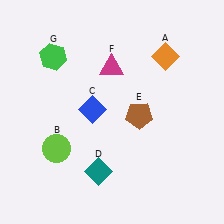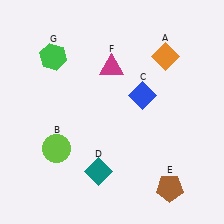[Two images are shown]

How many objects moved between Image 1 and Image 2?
2 objects moved between the two images.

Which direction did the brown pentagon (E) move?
The brown pentagon (E) moved down.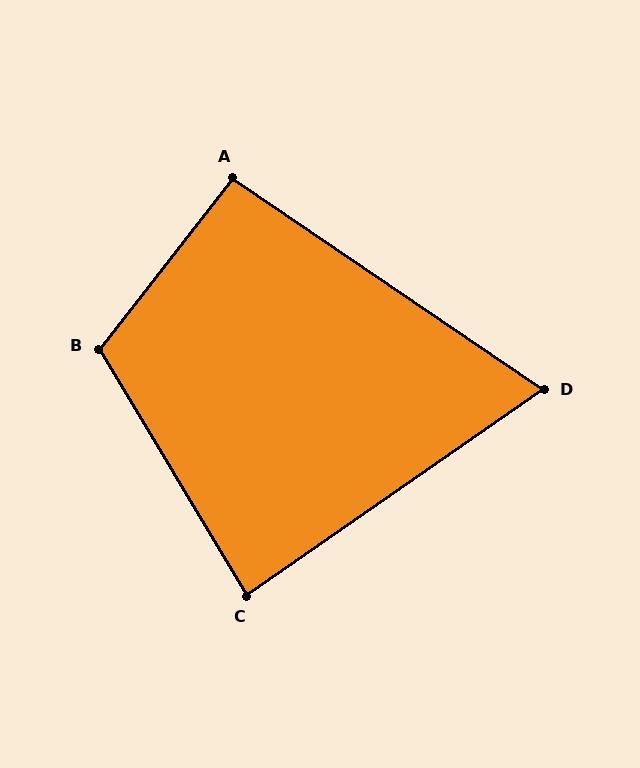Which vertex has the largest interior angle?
B, at approximately 111 degrees.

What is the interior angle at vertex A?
Approximately 94 degrees (approximately right).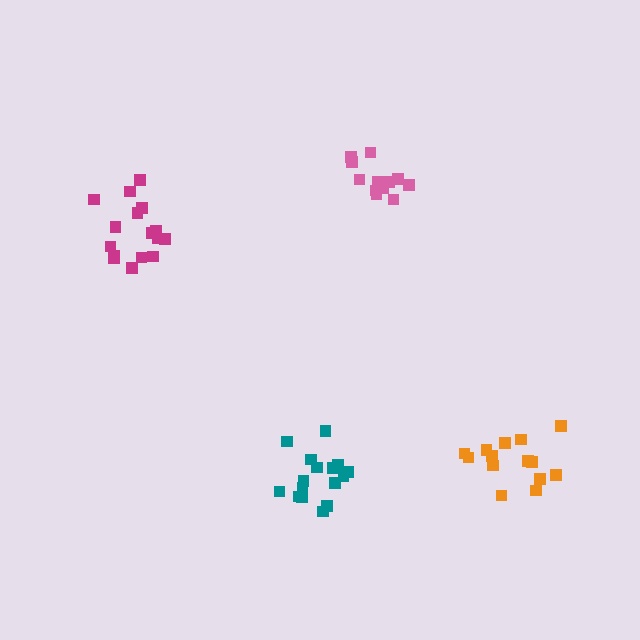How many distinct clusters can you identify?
There are 4 distinct clusters.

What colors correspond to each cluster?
The clusters are colored: pink, teal, orange, magenta.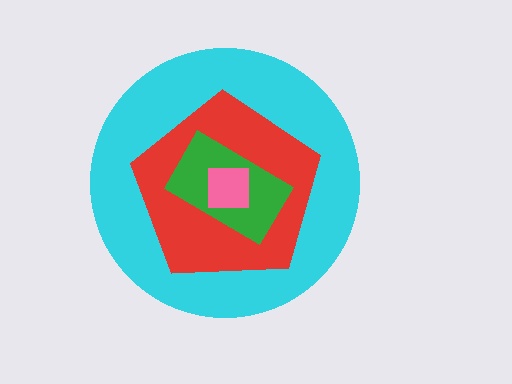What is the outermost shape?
The cyan circle.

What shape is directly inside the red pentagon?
The green rectangle.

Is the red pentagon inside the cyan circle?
Yes.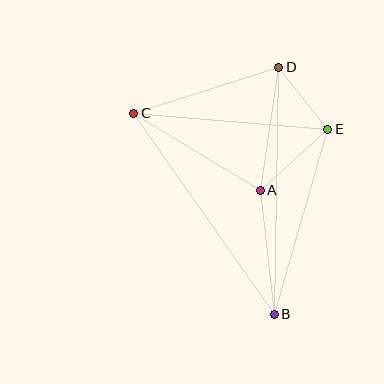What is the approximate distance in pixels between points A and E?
The distance between A and E is approximately 91 pixels.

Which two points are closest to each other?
Points D and E are closest to each other.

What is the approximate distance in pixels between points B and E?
The distance between B and E is approximately 193 pixels.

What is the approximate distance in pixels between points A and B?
The distance between A and B is approximately 125 pixels.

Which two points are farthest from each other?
Points B and D are farthest from each other.